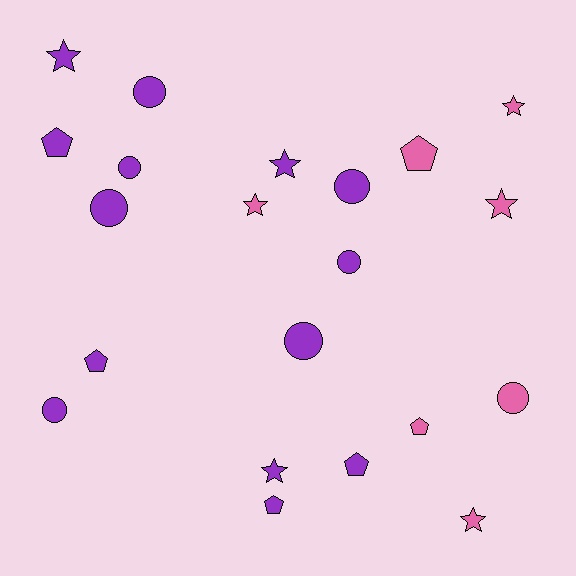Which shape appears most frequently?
Circle, with 8 objects.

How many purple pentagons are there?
There are 4 purple pentagons.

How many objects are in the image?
There are 21 objects.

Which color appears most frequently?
Purple, with 14 objects.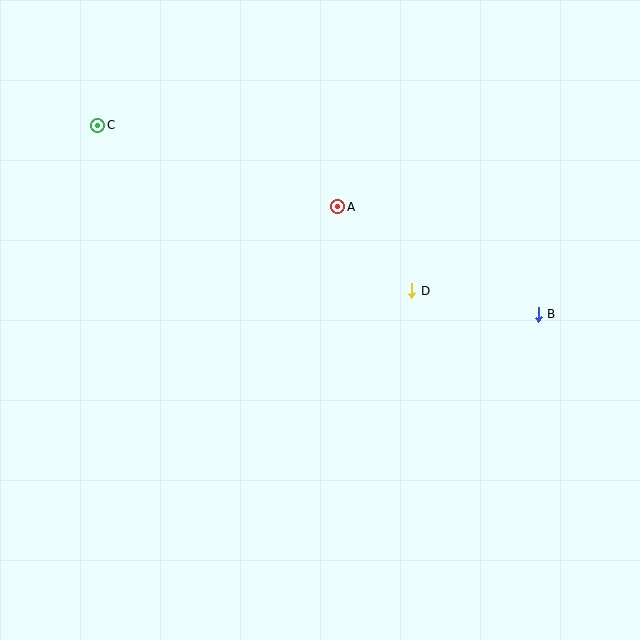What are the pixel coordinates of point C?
Point C is at (98, 125).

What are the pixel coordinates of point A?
Point A is at (338, 207).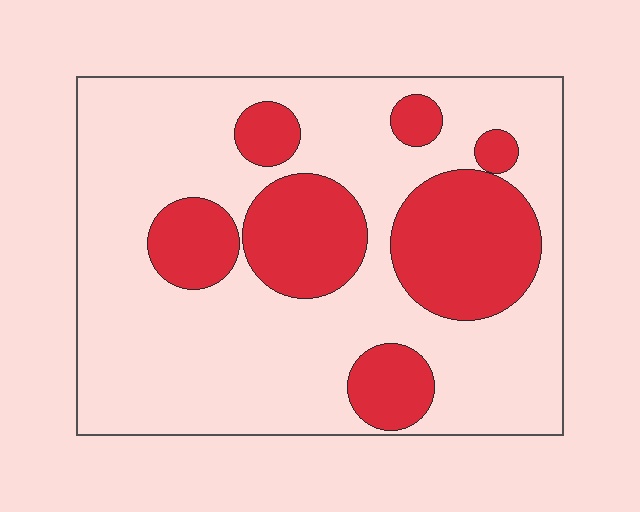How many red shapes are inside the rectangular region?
7.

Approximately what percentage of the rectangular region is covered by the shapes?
Approximately 30%.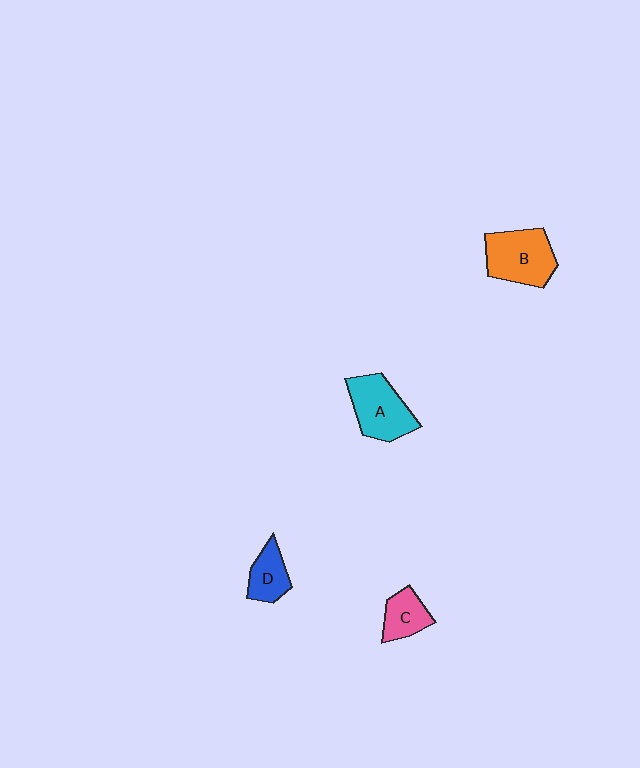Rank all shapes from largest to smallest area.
From largest to smallest: B (orange), A (cyan), D (blue), C (pink).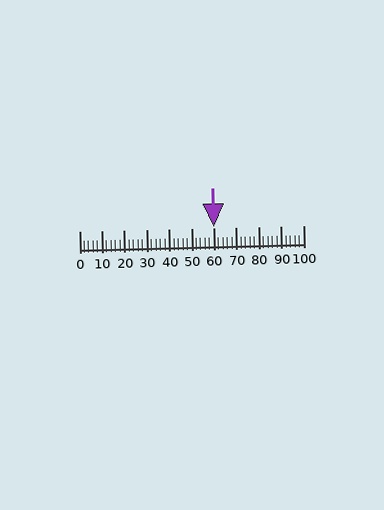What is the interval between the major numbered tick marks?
The major tick marks are spaced 10 units apart.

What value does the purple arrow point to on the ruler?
The purple arrow points to approximately 60.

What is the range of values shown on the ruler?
The ruler shows values from 0 to 100.